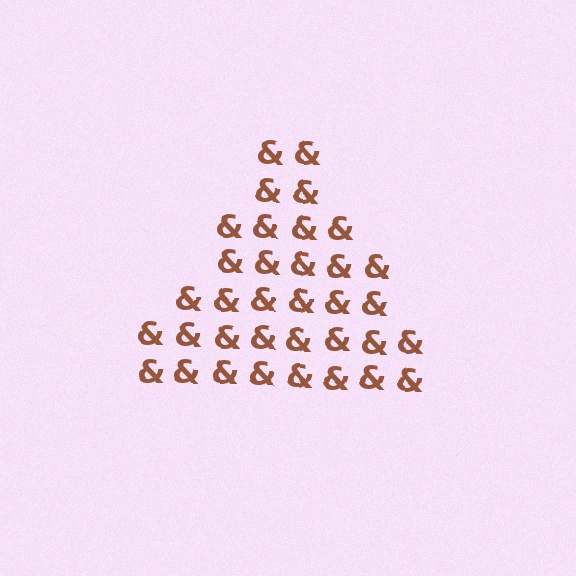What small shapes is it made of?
It is made of small ampersands.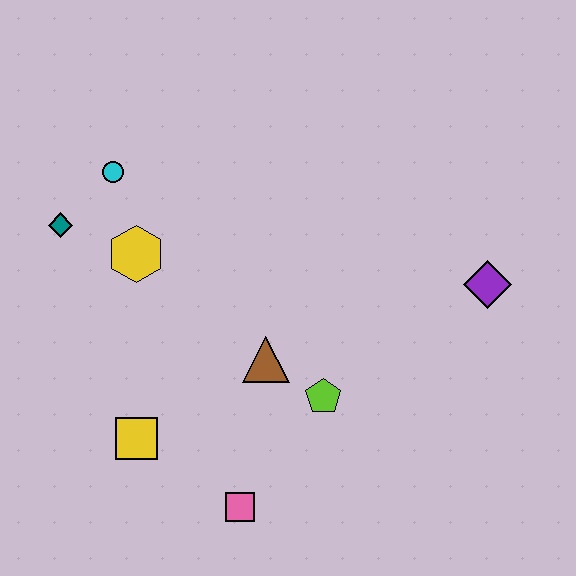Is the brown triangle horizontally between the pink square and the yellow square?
No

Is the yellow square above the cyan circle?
No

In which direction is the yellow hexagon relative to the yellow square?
The yellow hexagon is above the yellow square.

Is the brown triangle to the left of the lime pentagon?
Yes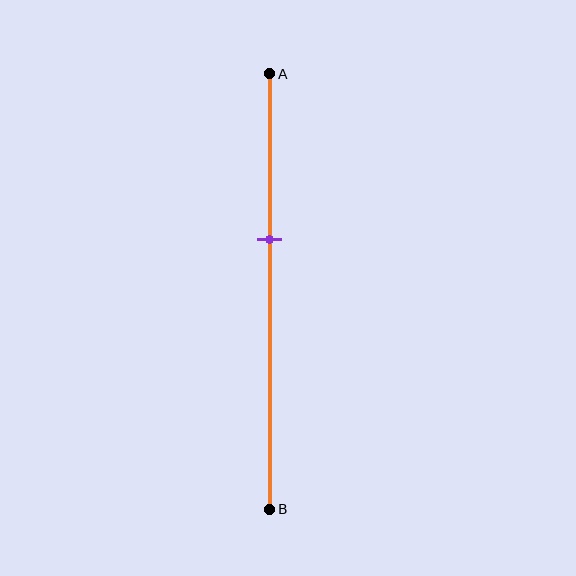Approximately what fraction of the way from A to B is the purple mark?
The purple mark is approximately 40% of the way from A to B.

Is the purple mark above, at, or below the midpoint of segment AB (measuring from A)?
The purple mark is above the midpoint of segment AB.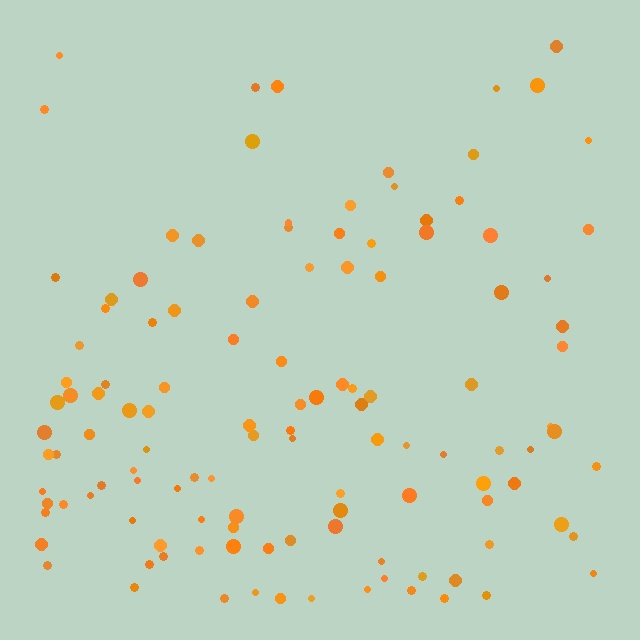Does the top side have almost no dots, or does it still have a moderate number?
Still a moderate number, just noticeably fewer than the bottom.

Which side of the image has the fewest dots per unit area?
The top.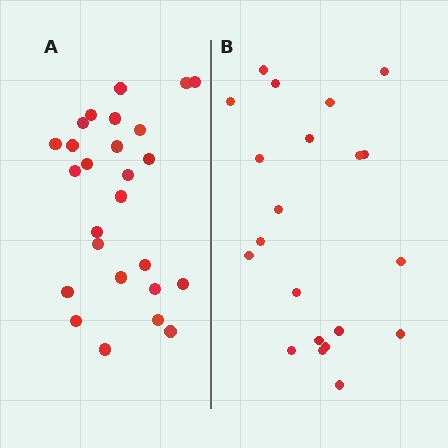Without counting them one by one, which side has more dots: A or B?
Region A (the left region) has more dots.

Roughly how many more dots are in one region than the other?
Region A has about 5 more dots than region B.